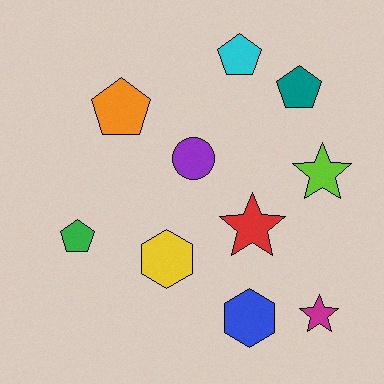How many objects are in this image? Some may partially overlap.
There are 10 objects.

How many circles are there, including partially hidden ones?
There is 1 circle.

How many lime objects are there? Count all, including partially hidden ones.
There is 1 lime object.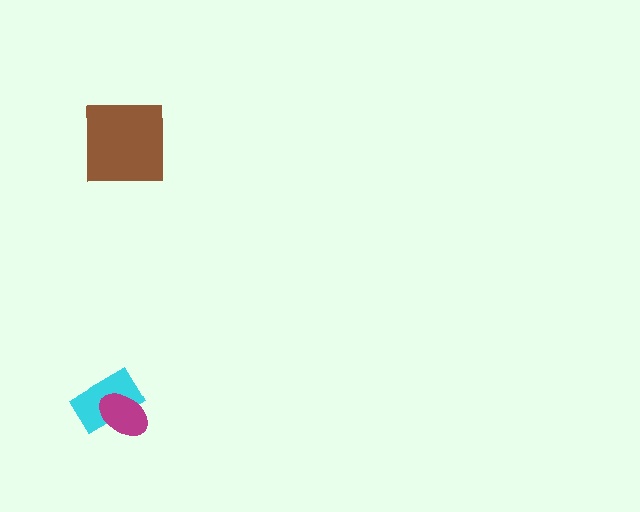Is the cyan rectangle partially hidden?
Yes, it is partially covered by another shape.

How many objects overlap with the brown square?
0 objects overlap with the brown square.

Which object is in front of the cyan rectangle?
The magenta ellipse is in front of the cyan rectangle.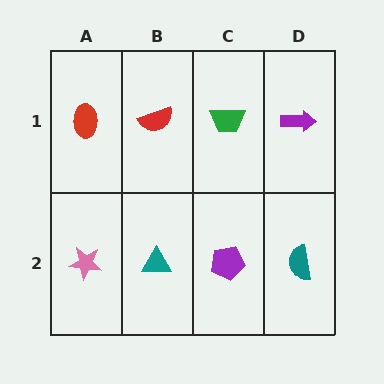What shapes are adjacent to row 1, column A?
A pink star (row 2, column A), a red semicircle (row 1, column B).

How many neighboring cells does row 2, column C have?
3.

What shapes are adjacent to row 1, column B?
A teal triangle (row 2, column B), a red ellipse (row 1, column A), a green trapezoid (row 1, column C).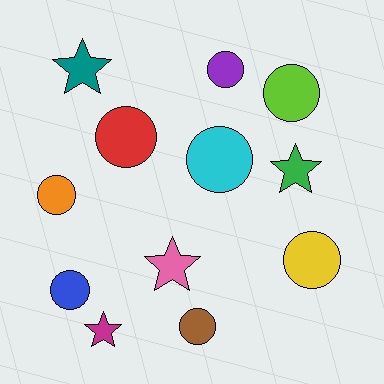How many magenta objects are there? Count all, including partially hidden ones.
There is 1 magenta object.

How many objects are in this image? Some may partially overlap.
There are 12 objects.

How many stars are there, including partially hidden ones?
There are 4 stars.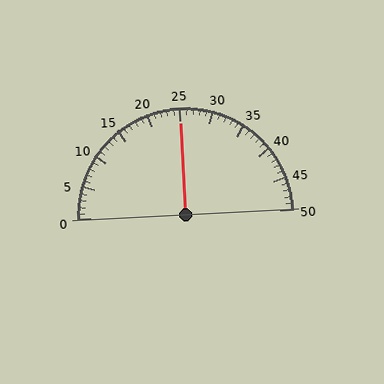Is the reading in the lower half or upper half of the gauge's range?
The reading is in the upper half of the range (0 to 50).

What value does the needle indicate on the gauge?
The needle indicates approximately 25.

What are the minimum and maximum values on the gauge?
The gauge ranges from 0 to 50.